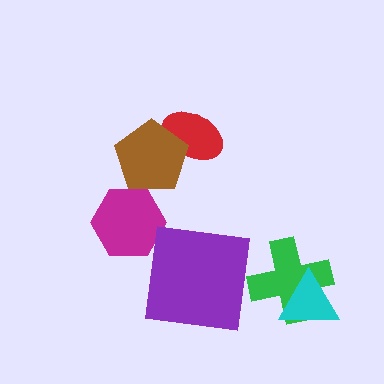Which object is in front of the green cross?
The cyan triangle is in front of the green cross.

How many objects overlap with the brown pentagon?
1 object overlaps with the brown pentagon.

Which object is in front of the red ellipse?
The brown pentagon is in front of the red ellipse.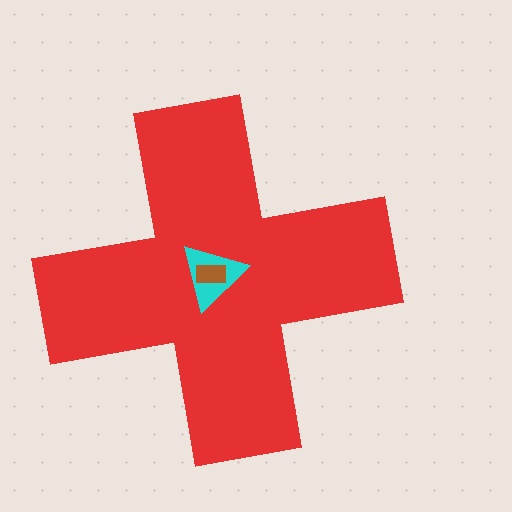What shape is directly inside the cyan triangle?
The brown rectangle.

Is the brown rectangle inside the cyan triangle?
Yes.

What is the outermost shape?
The red cross.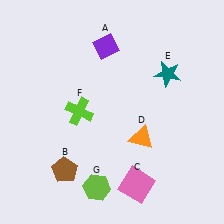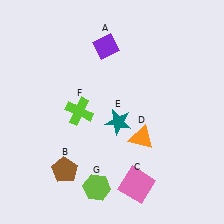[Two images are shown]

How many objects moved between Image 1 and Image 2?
1 object moved between the two images.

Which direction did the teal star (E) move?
The teal star (E) moved left.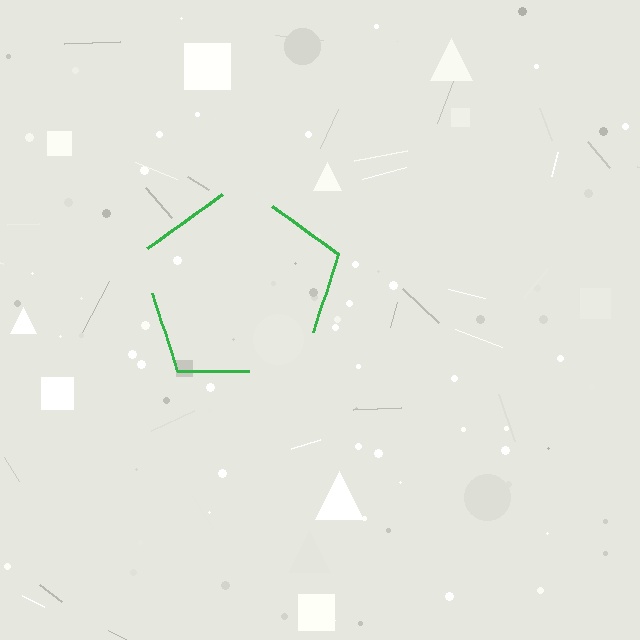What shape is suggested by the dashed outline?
The dashed outline suggests a pentagon.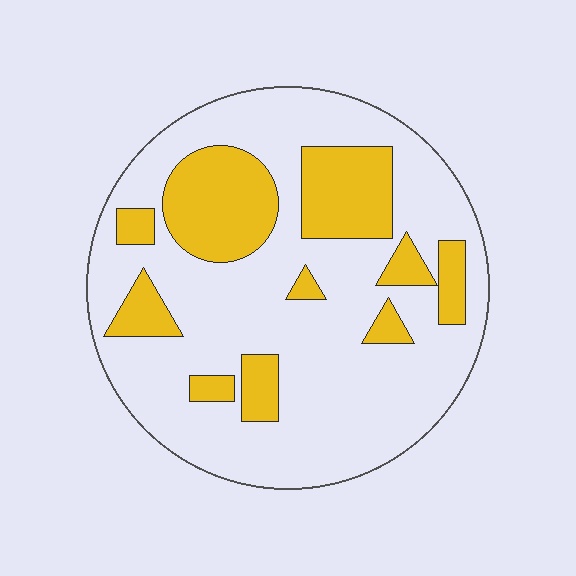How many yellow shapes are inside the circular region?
10.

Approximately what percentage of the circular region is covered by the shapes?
Approximately 25%.